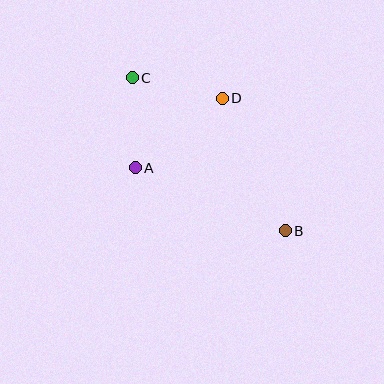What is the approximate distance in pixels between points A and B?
The distance between A and B is approximately 163 pixels.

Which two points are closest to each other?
Points A and C are closest to each other.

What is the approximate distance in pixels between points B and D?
The distance between B and D is approximately 147 pixels.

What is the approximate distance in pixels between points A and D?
The distance between A and D is approximately 111 pixels.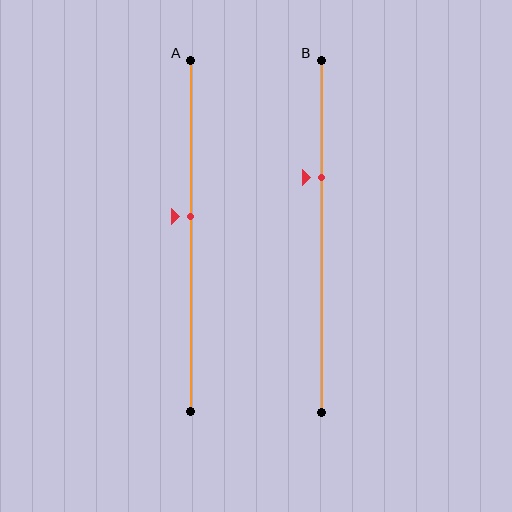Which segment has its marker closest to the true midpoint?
Segment A has its marker closest to the true midpoint.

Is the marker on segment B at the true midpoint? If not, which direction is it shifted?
No, the marker on segment B is shifted upward by about 17% of the segment length.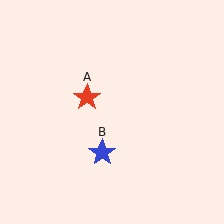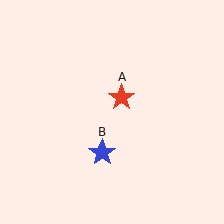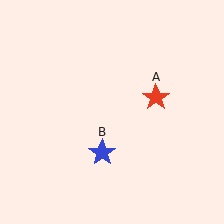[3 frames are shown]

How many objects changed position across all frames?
1 object changed position: red star (object A).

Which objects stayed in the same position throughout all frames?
Blue star (object B) remained stationary.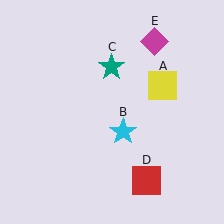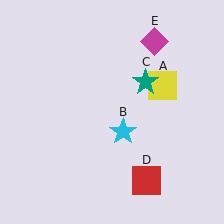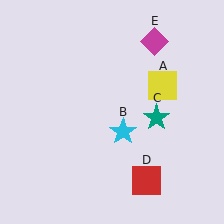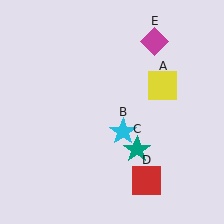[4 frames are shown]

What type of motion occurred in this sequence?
The teal star (object C) rotated clockwise around the center of the scene.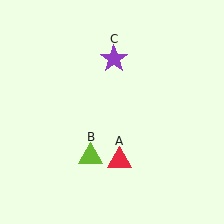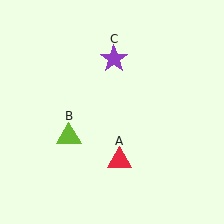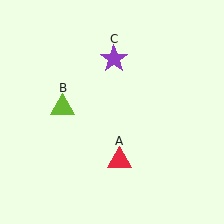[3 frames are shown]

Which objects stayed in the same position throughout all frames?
Red triangle (object A) and purple star (object C) remained stationary.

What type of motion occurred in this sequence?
The lime triangle (object B) rotated clockwise around the center of the scene.